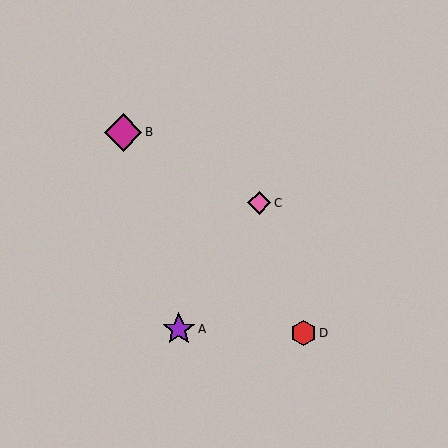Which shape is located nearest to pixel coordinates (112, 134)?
The magenta diamond (labeled B) at (123, 132) is nearest to that location.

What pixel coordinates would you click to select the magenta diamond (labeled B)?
Click at (123, 132) to select the magenta diamond B.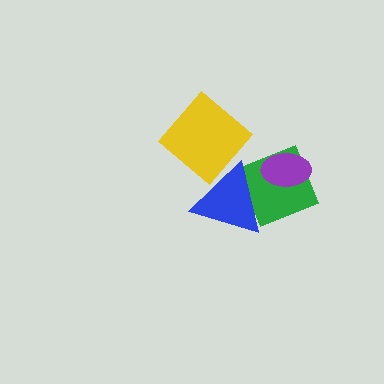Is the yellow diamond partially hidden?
Yes, it is partially covered by another shape.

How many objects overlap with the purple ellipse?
1 object overlaps with the purple ellipse.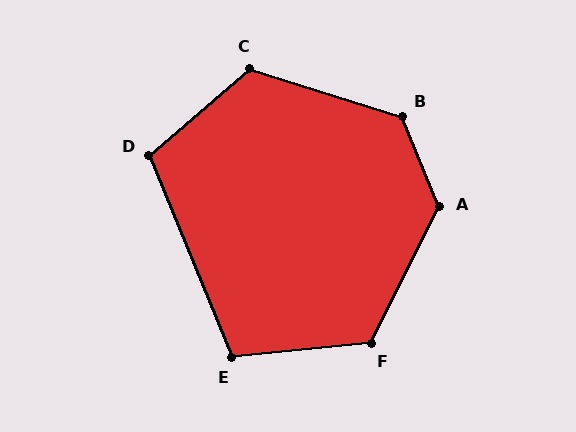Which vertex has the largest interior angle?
A, at approximately 131 degrees.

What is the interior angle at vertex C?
Approximately 122 degrees (obtuse).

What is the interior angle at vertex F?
Approximately 122 degrees (obtuse).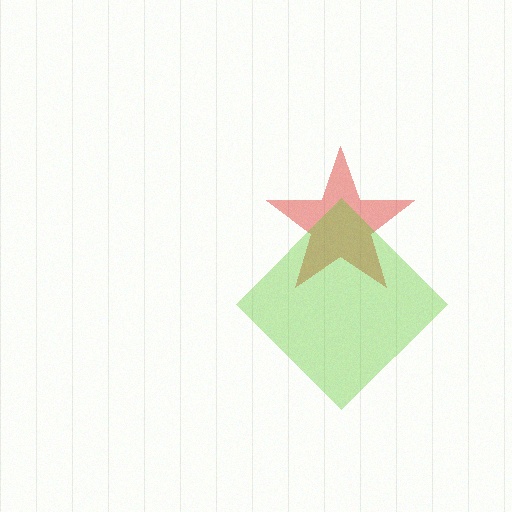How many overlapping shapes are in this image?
There are 2 overlapping shapes in the image.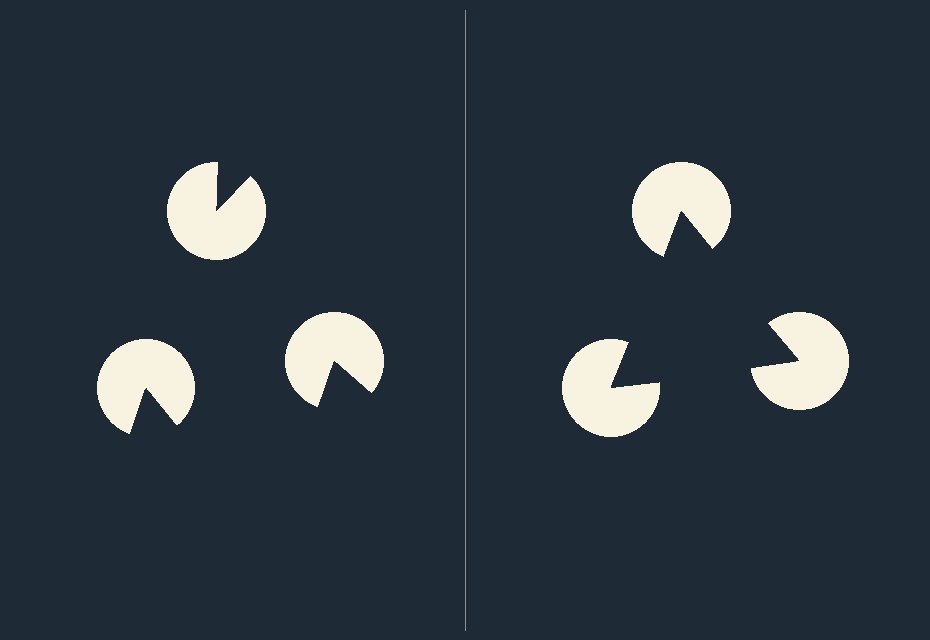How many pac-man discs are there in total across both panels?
6 — 3 on each side.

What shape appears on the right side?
An illusory triangle.